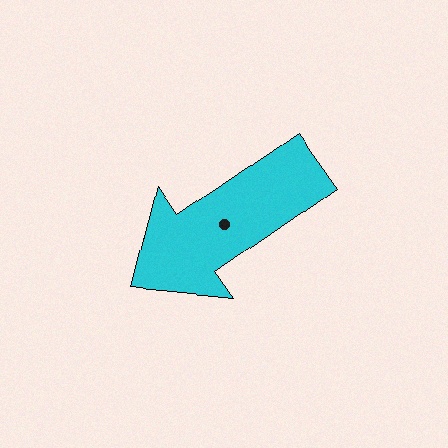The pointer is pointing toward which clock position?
Roughly 8 o'clock.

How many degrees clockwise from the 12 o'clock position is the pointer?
Approximately 235 degrees.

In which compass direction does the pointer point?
Southwest.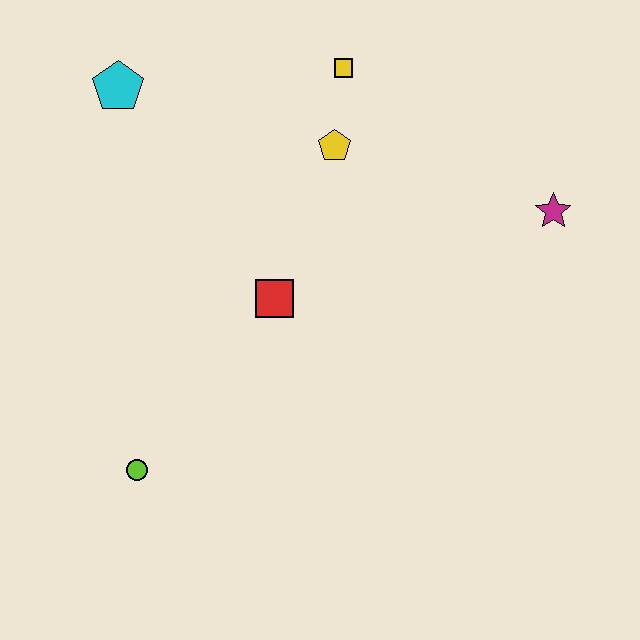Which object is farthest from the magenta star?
The lime circle is farthest from the magenta star.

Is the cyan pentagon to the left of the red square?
Yes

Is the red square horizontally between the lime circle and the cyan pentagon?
No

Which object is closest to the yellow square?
The yellow pentagon is closest to the yellow square.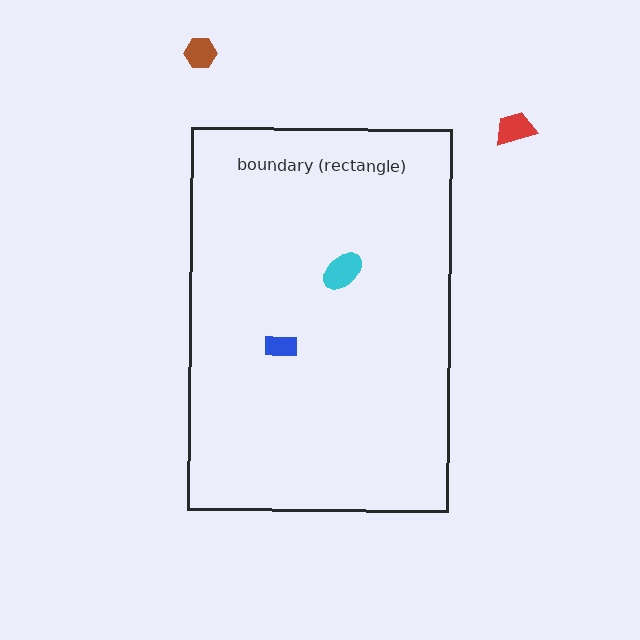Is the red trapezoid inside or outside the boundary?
Outside.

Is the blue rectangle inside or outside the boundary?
Inside.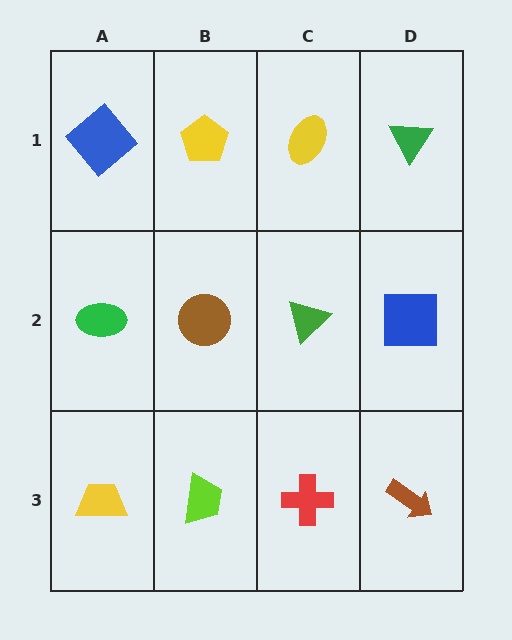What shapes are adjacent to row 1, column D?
A blue square (row 2, column D), a yellow ellipse (row 1, column C).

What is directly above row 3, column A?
A green ellipse.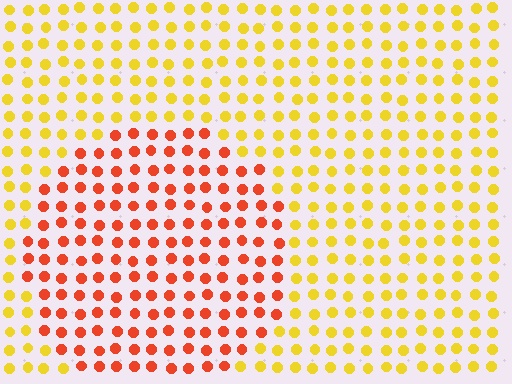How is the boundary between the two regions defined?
The boundary is defined purely by a slight shift in hue (about 45 degrees). Spacing, size, and orientation are identical on both sides.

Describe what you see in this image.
The image is filled with small yellow elements in a uniform arrangement. A circle-shaped region is visible where the elements are tinted to a slightly different hue, forming a subtle color boundary.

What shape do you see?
I see a circle.